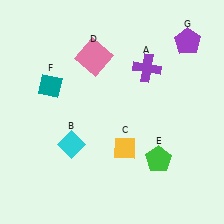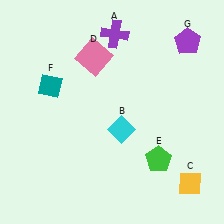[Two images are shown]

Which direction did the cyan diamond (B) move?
The cyan diamond (B) moved right.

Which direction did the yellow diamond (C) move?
The yellow diamond (C) moved right.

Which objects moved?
The objects that moved are: the purple cross (A), the cyan diamond (B), the yellow diamond (C).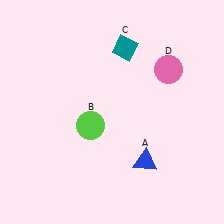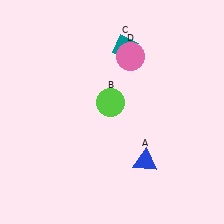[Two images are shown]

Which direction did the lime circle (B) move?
The lime circle (B) moved up.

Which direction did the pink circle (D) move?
The pink circle (D) moved left.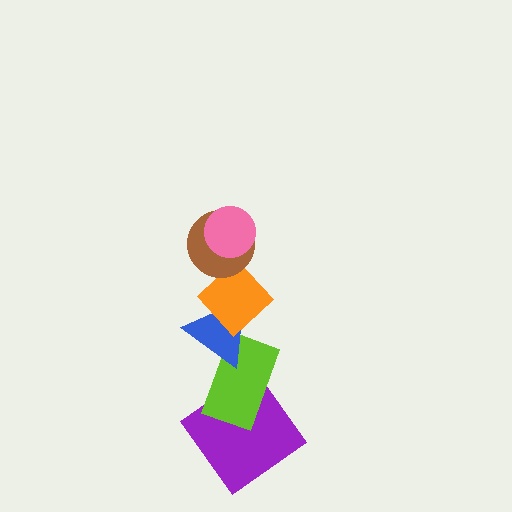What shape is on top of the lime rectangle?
The blue triangle is on top of the lime rectangle.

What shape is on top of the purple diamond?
The lime rectangle is on top of the purple diamond.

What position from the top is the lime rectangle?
The lime rectangle is 5th from the top.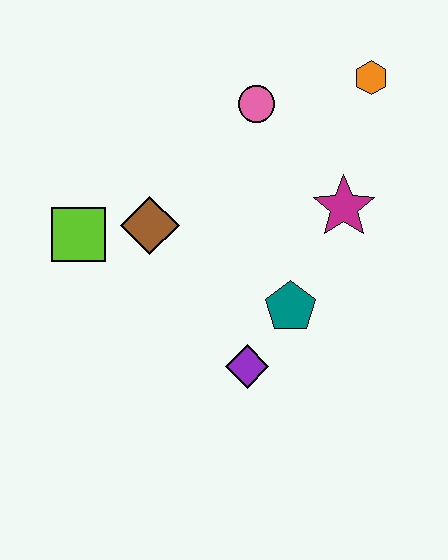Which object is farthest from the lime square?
The orange hexagon is farthest from the lime square.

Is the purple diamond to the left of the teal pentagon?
Yes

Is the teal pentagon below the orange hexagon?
Yes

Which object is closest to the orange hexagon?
The pink circle is closest to the orange hexagon.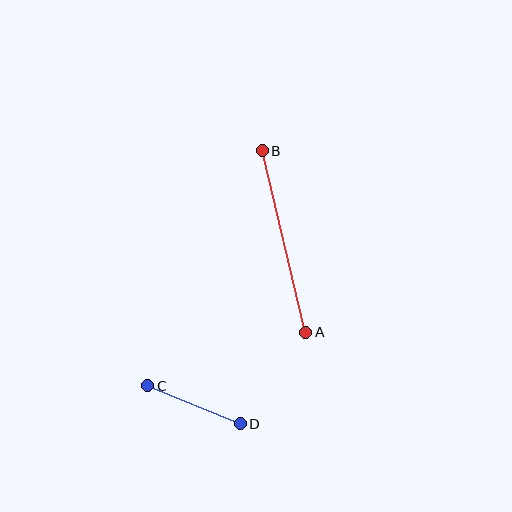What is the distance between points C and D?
The distance is approximately 100 pixels.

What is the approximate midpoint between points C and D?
The midpoint is at approximately (194, 405) pixels.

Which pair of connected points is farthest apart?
Points A and B are farthest apart.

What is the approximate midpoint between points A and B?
The midpoint is at approximately (284, 241) pixels.